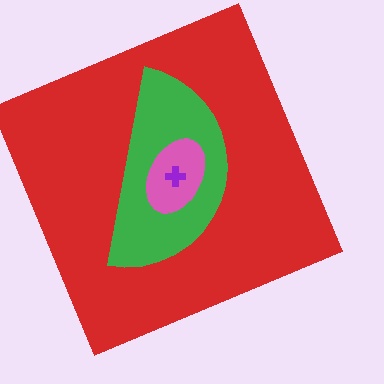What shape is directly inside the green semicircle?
The pink ellipse.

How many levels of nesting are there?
4.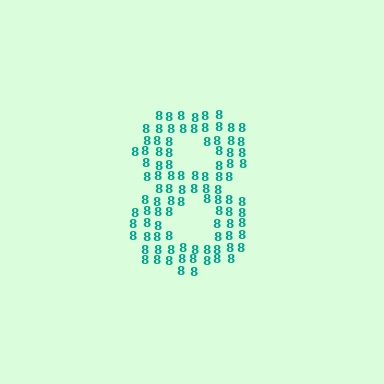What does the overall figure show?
The overall figure shows the digit 8.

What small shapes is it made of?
It is made of small digit 8's.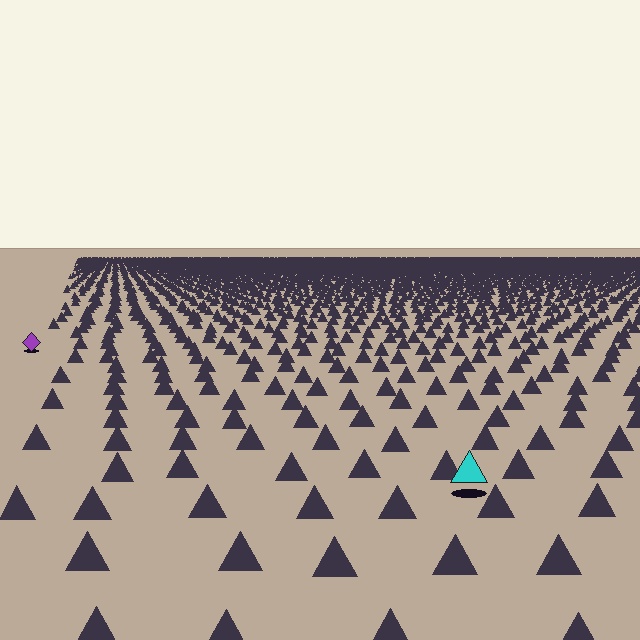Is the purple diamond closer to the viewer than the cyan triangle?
No. The cyan triangle is closer — you can tell from the texture gradient: the ground texture is coarser near it.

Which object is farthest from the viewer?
The purple diamond is farthest from the viewer. It appears smaller and the ground texture around it is denser.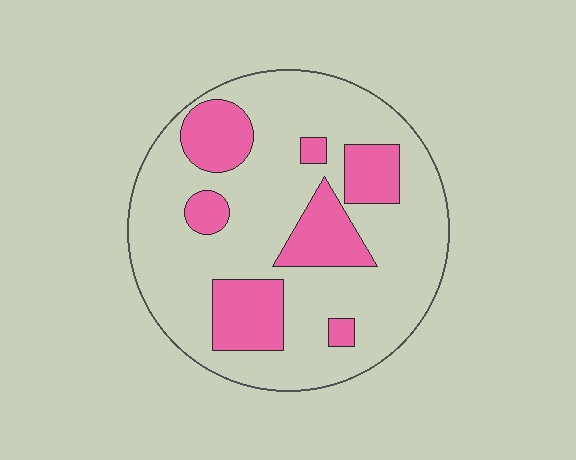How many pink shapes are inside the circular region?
7.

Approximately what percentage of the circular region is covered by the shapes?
Approximately 25%.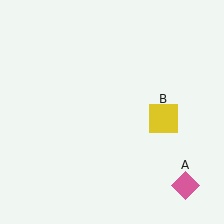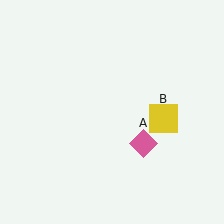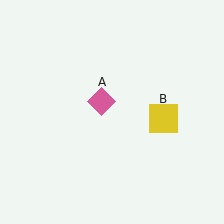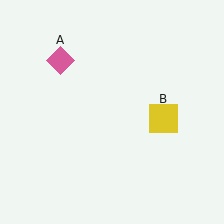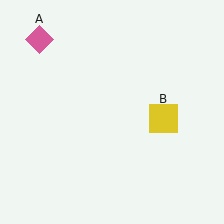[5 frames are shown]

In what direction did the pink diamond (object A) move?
The pink diamond (object A) moved up and to the left.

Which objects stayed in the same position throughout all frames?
Yellow square (object B) remained stationary.